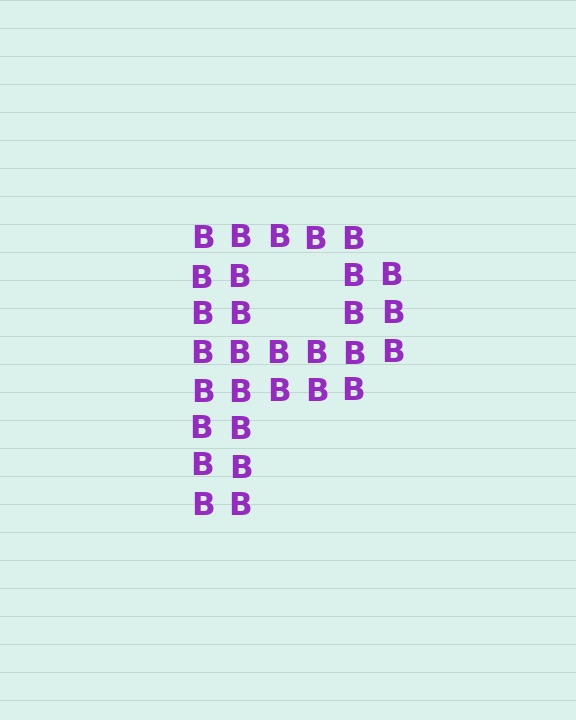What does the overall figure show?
The overall figure shows the letter P.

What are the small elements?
The small elements are letter B's.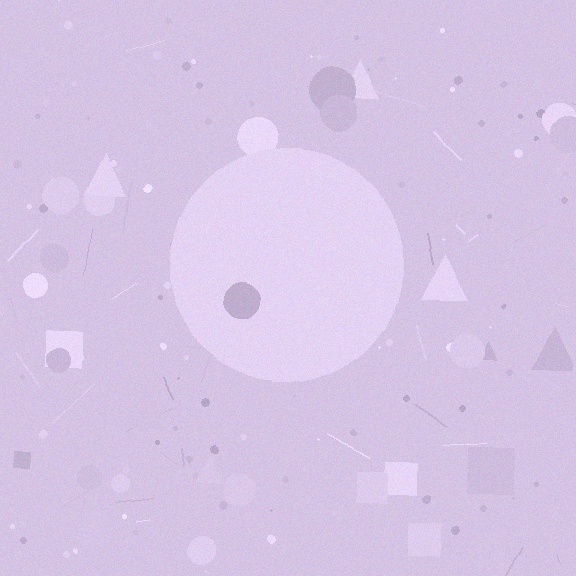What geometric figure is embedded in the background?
A circle is embedded in the background.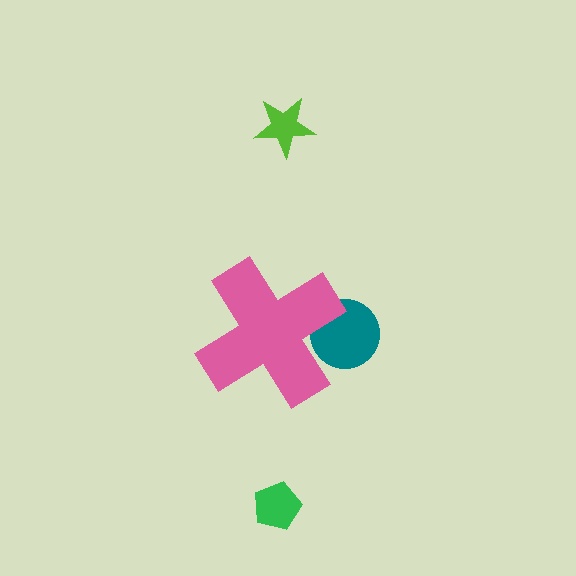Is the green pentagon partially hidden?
No, the green pentagon is fully visible.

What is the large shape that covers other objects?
A pink cross.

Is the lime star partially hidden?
No, the lime star is fully visible.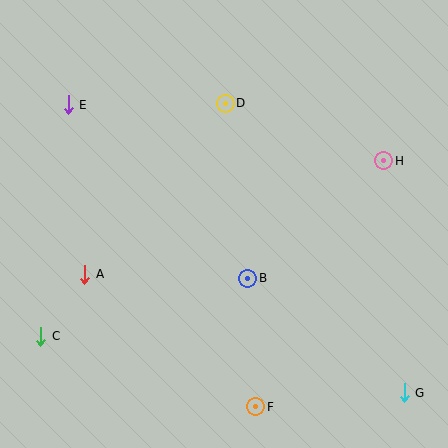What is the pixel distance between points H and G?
The distance between H and G is 233 pixels.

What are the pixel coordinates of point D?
Point D is at (225, 103).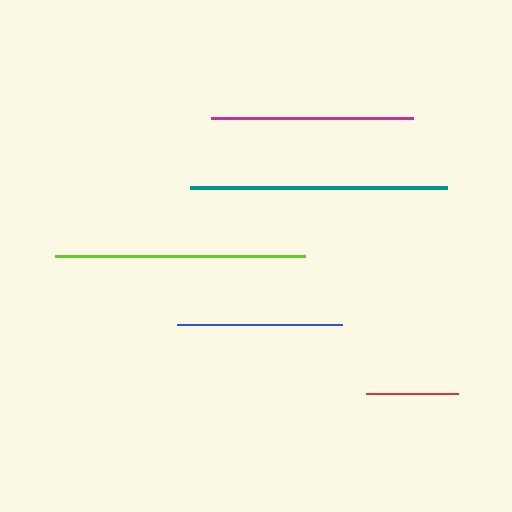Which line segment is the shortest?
The red line is the shortest at approximately 92 pixels.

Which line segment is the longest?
The teal line is the longest at approximately 257 pixels.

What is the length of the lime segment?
The lime segment is approximately 249 pixels long.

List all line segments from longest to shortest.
From longest to shortest: teal, lime, magenta, blue, red.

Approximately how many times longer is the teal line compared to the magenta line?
The teal line is approximately 1.3 times the length of the magenta line.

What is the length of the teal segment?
The teal segment is approximately 257 pixels long.